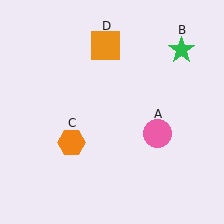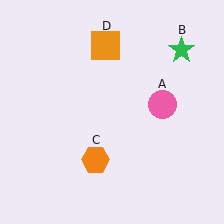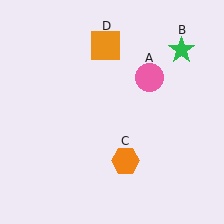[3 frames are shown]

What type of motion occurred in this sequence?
The pink circle (object A), orange hexagon (object C) rotated counterclockwise around the center of the scene.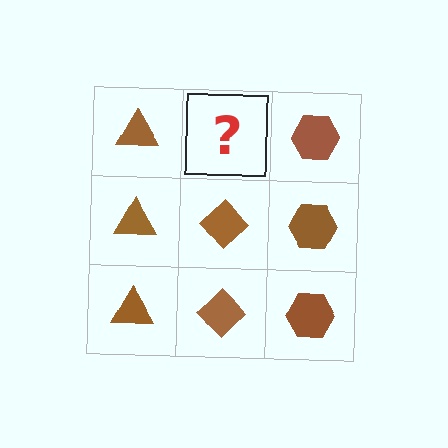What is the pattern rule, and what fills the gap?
The rule is that each column has a consistent shape. The gap should be filled with a brown diamond.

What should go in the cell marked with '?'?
The missing cell should contain a brown diamond.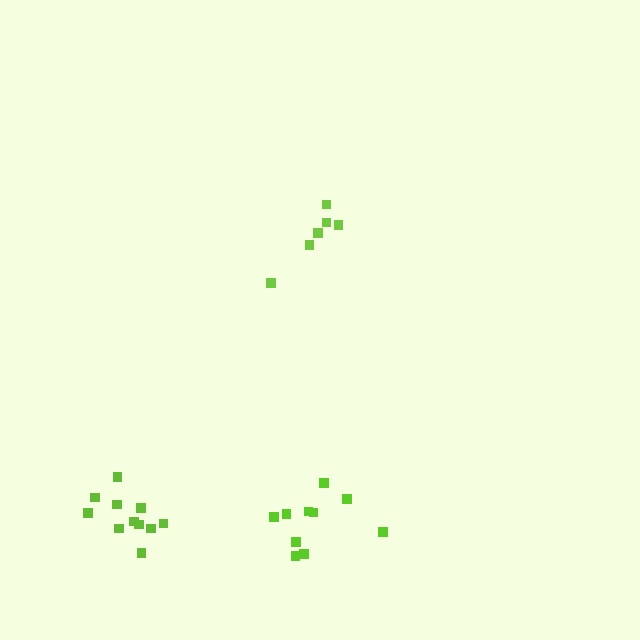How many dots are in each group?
Group 1: 10 dots, Group 2: 6 dots, Group 3: 11 dots (27 total).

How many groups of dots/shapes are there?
There are 3 groups.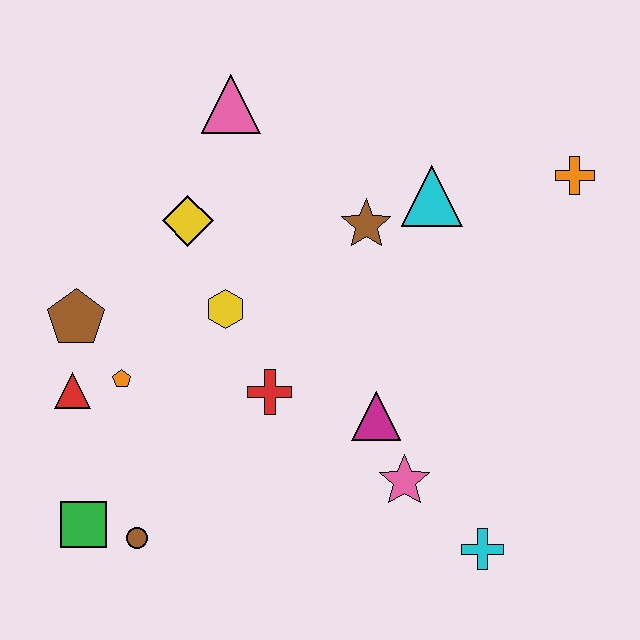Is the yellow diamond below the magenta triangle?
No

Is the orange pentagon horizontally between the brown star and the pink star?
No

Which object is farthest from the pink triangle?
The cyan cross is farthest from the pink triangle.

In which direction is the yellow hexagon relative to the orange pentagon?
The yellow hexagon is to the right of the orange pentagon.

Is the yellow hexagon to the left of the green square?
No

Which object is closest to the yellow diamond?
The yellow hexagon is closest to the yellow diamond.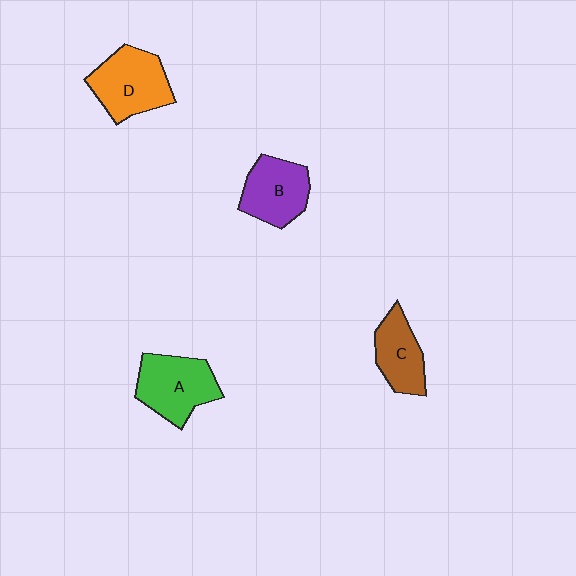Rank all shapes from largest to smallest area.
From largest to smallest: D (orange), A (green), B (purple), C (brown).